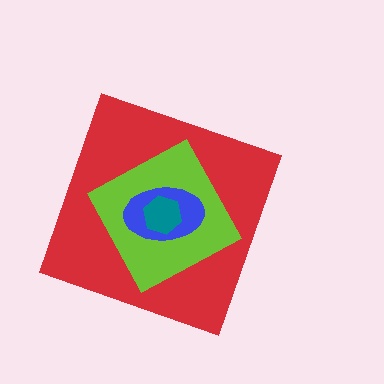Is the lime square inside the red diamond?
Yes.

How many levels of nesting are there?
4.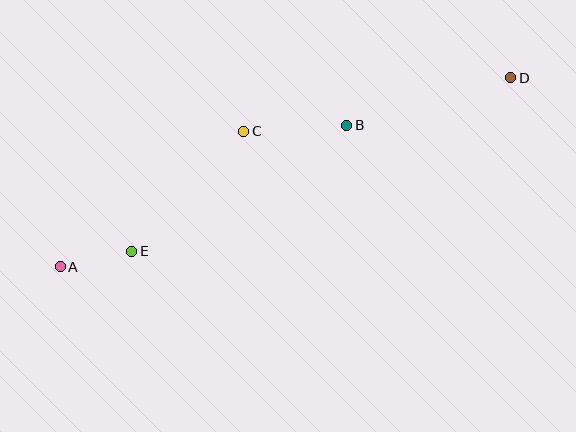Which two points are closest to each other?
Points A and E are closest to each other.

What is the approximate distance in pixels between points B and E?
The distance between B and E is approximately 250 pixels.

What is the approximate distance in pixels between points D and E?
The distance between D and E is approximately 417 pixels.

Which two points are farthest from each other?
Points A and D are farthest from each other.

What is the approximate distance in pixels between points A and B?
The distance between A and B is approximately 320 pixels.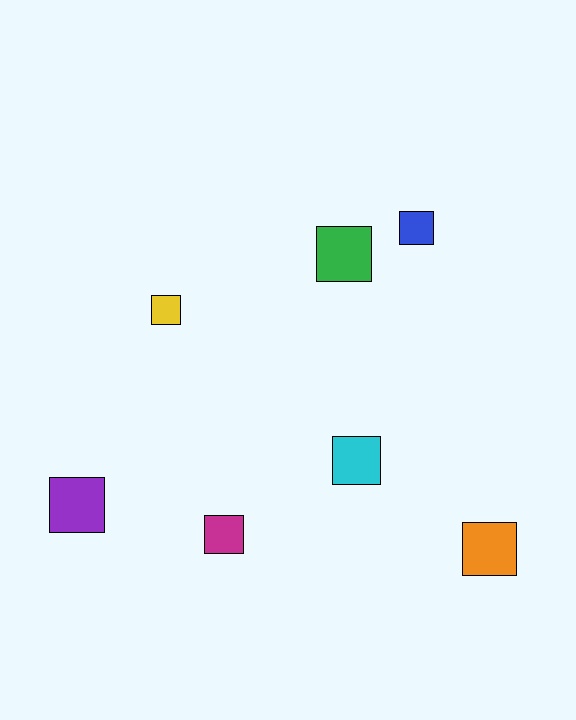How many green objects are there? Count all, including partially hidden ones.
There is 1 green object.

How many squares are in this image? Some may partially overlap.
There are 7 squares.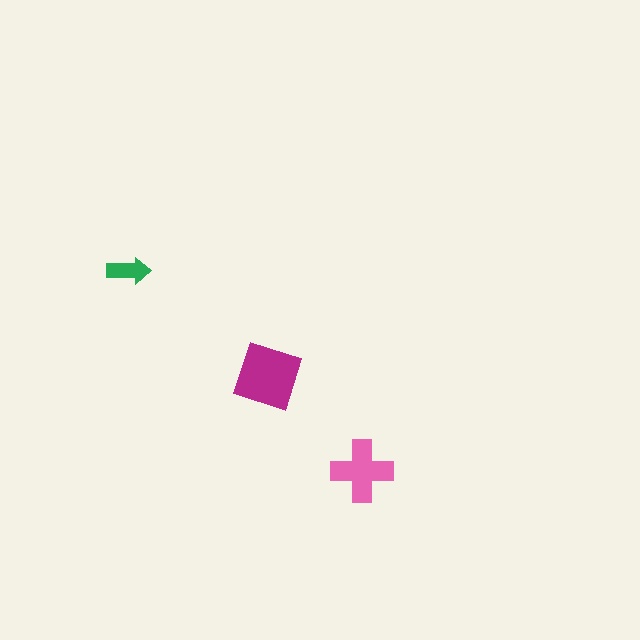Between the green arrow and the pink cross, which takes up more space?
The pink cross.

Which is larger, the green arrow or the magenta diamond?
The magenta diamond.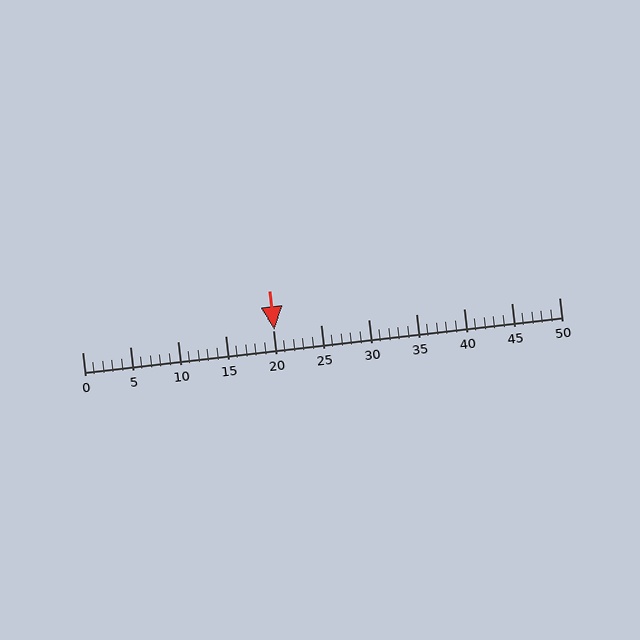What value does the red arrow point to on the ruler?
The red arrow points to approximately 20.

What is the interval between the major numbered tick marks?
The major tick marks are spaced 5 units apart.